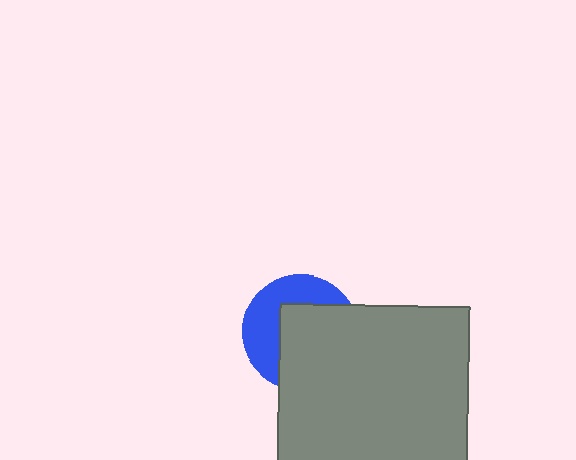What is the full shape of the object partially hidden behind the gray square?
The partially hidden object is a blue circle.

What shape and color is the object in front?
The object in front is a gray square.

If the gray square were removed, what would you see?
You would see the complete blue circle.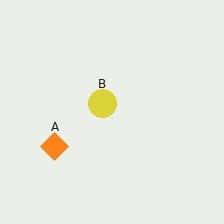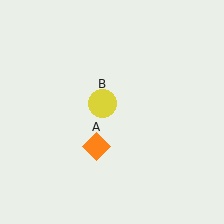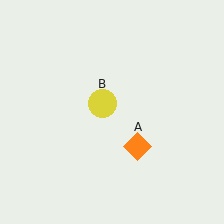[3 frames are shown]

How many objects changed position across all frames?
1 object changed position: orange diamond (object A).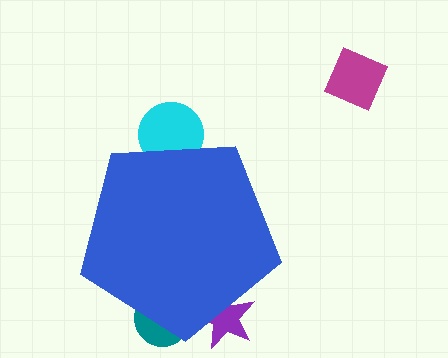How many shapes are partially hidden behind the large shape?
3 shapes are partially hidden.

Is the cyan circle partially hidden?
Yes, the cyan circle is partially hidden behind the blue pentagon.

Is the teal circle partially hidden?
Yes, the teal circle is partially hidden behind the blue pentagon.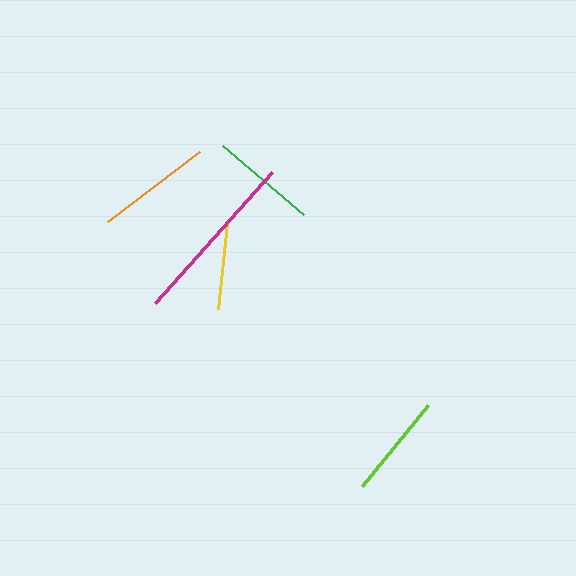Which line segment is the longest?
The magenta line is the longest at approximately 175 pixels.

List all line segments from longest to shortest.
From longest to shortest: magenta, orange, green, lime, yellow.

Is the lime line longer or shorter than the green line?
The green line is longer than the lime line.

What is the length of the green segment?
The green segment is approximately 107 pixels long.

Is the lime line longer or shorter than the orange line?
The orange line is longer than the lime line.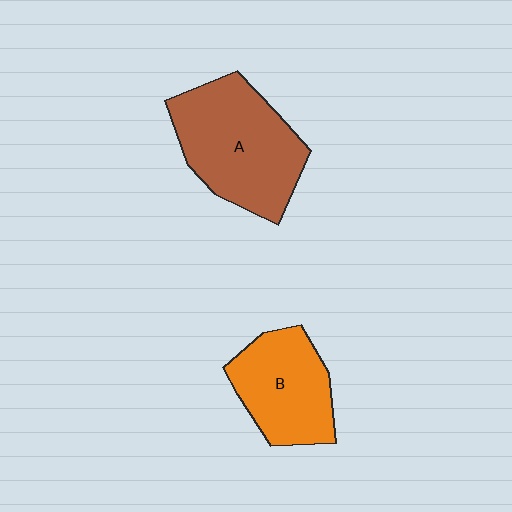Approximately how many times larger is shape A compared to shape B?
Approximately 1.4 times.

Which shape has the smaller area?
Shape B (orange).